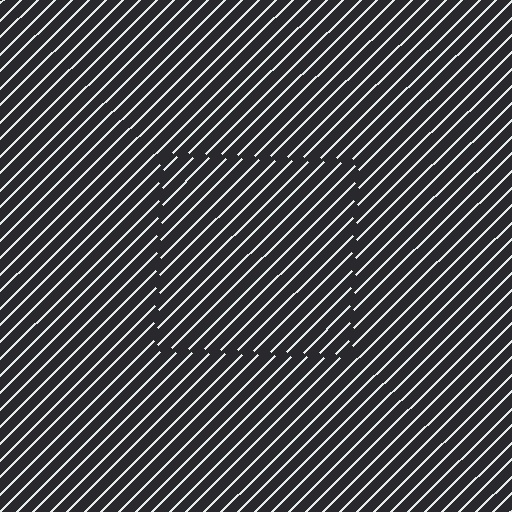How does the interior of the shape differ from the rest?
The interior of the shape contains the same grating, shifted by half a period — the contour is defined by the phase discontinuity where line-ends from the inner and outer gratings abut.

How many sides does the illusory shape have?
4 sides — the line-ends trace a square.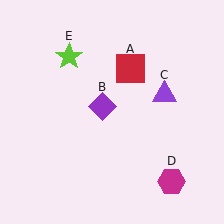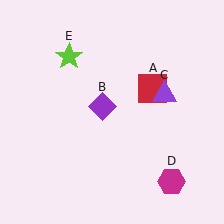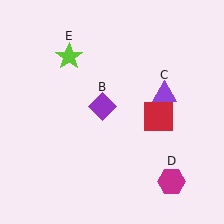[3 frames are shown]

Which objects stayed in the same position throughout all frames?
Purple diamond (object B) and purple triangle (object C) and magenta hexagon (object D) and lime star (object E) remained stationary.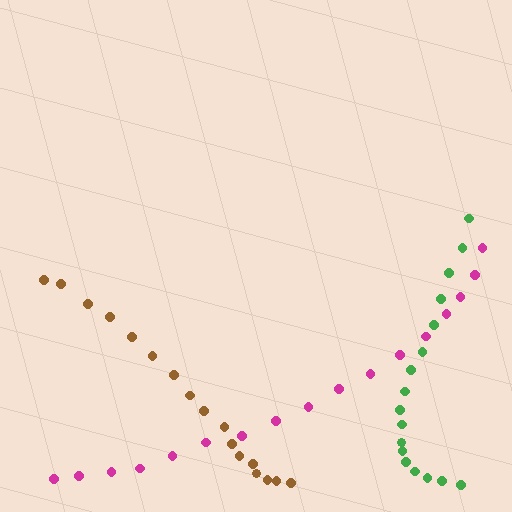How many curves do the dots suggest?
There are 3 distinct paths.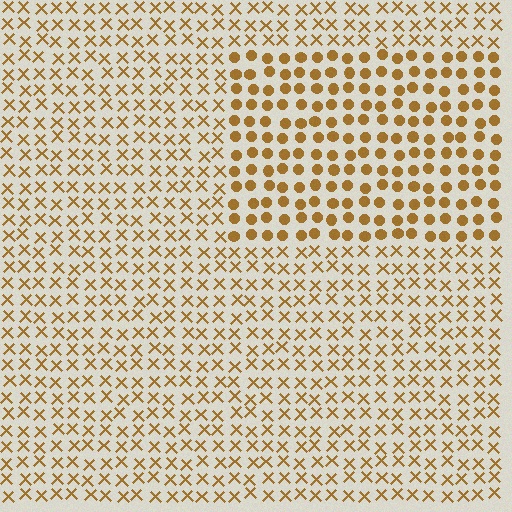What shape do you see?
I see a rectangle.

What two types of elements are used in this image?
The image uses circles inside the rectangle region and X marks outside it.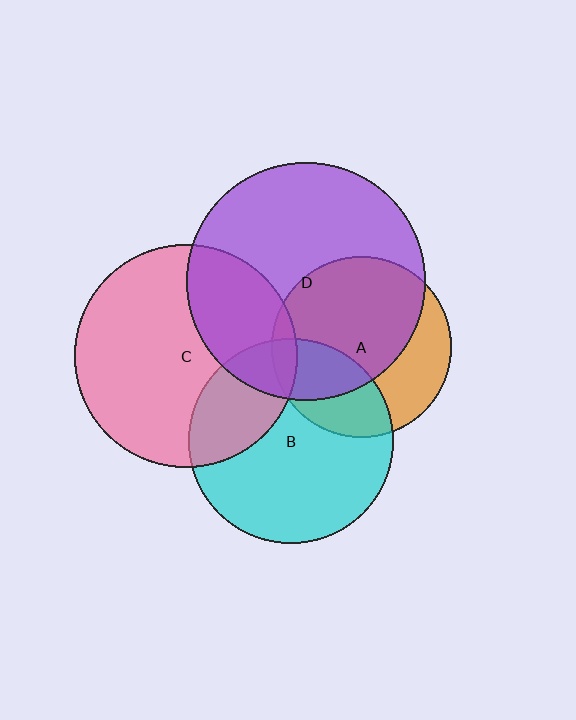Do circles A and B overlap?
Yes.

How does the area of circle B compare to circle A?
Approximately 1.3 times.